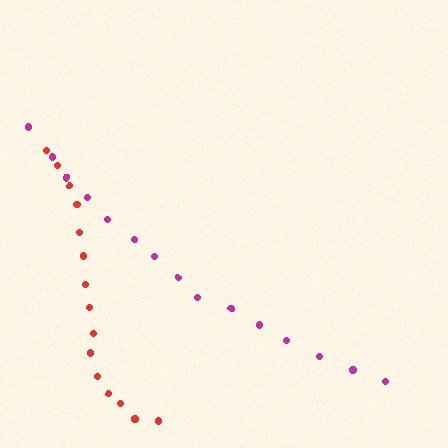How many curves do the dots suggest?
There are 2 distinct paths.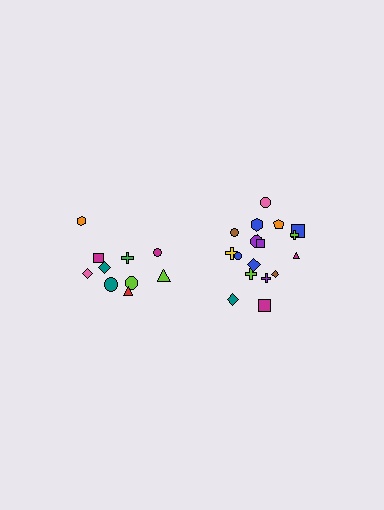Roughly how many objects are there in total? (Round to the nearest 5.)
Roughly 30 objects in total.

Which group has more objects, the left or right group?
The right group.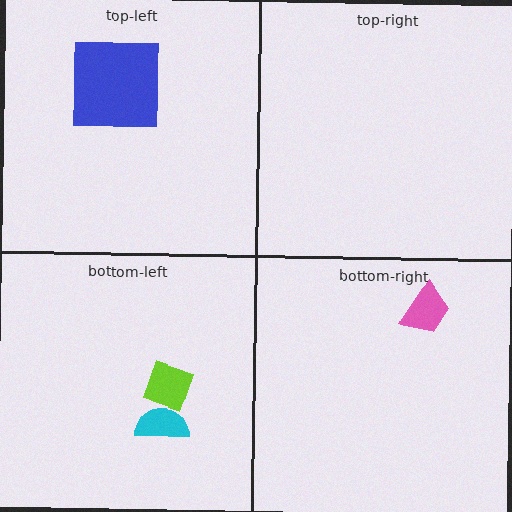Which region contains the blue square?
The top-left region.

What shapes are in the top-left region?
The blue square.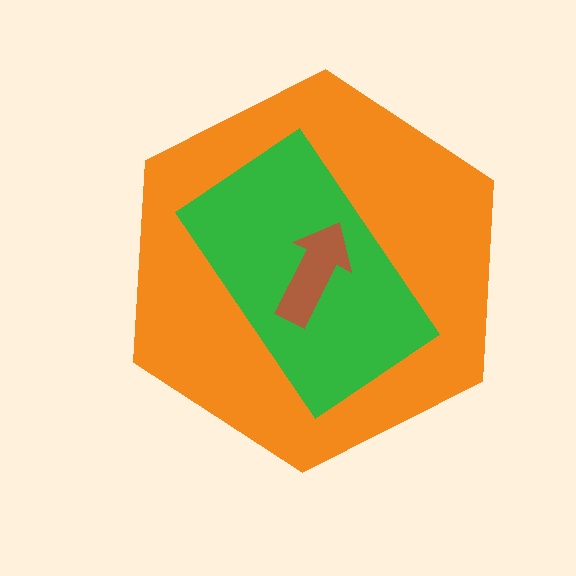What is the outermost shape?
The orange hexagon.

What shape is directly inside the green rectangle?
The brown arrow.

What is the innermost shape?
The brown arrow.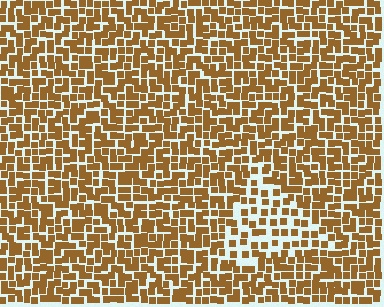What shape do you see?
I see a triangle.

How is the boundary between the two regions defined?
The boundary is defined by a change in element density (approximately 1.8x ratio). All elements are the same color, size, and shape.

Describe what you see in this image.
The image contains small brown elements arranged at two different densities. A triangle-shaped region is visible where the elements are less densely packed than the surrounding area.